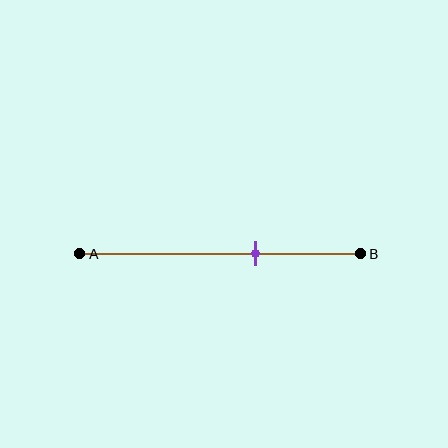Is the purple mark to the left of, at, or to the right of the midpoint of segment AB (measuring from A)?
The purple mark is to the right of the midpoint of segment AB.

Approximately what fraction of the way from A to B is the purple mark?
The purple mark is approximately 65% of the way from A to B.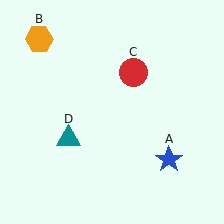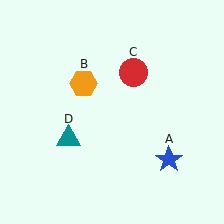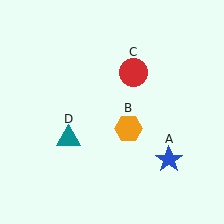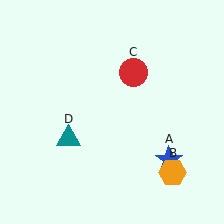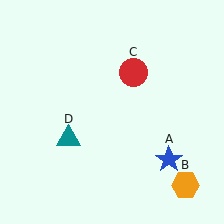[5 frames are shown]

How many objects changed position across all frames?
1 object changed position: orange hexagon (object B).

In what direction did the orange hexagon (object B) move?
The orange hexagon (object B) moved down and to the right.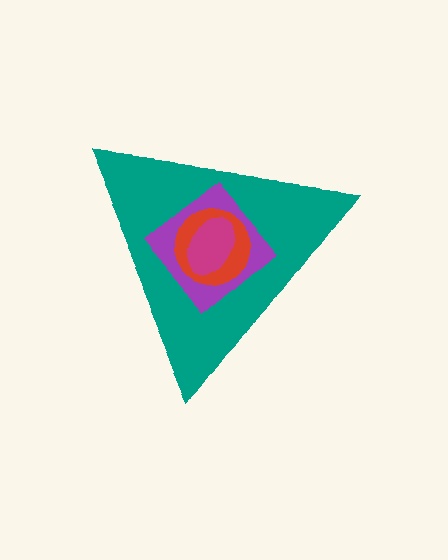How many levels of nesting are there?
4.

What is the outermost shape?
The teal triangle.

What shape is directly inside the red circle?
The magenta ellipse.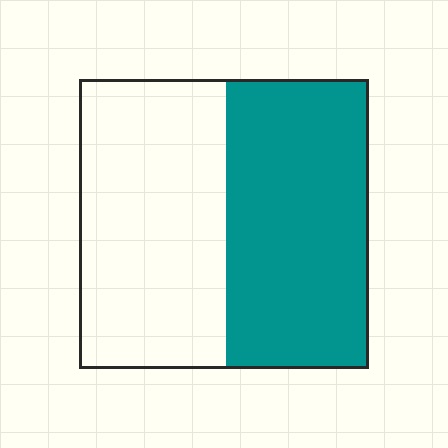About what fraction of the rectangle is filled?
About one half (1/2).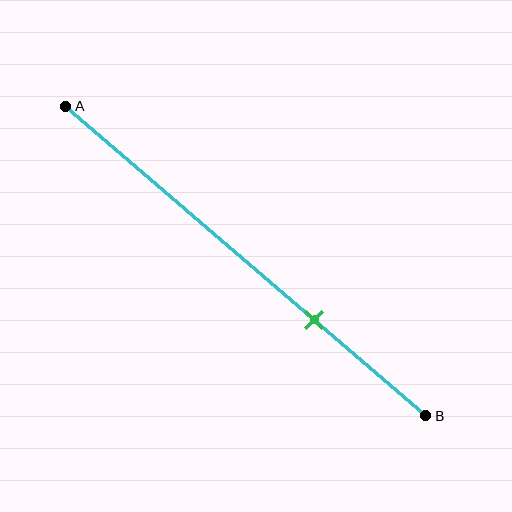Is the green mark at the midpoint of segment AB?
No, the mark is at about 70% from A, not at the 50% midpoint.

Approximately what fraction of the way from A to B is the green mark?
The green mark is approximately 70% of the way from A to B.